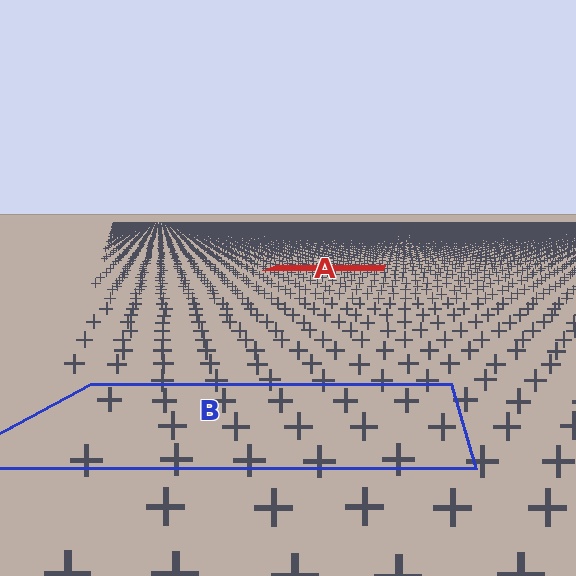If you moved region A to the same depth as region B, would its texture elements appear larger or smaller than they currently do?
They would appear larger. At a closer depth, the same texture elements are projected at a bigger on-screen size.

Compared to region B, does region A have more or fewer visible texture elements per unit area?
Region A has more texture elements per unit area — they are packed more densely because it is farther away.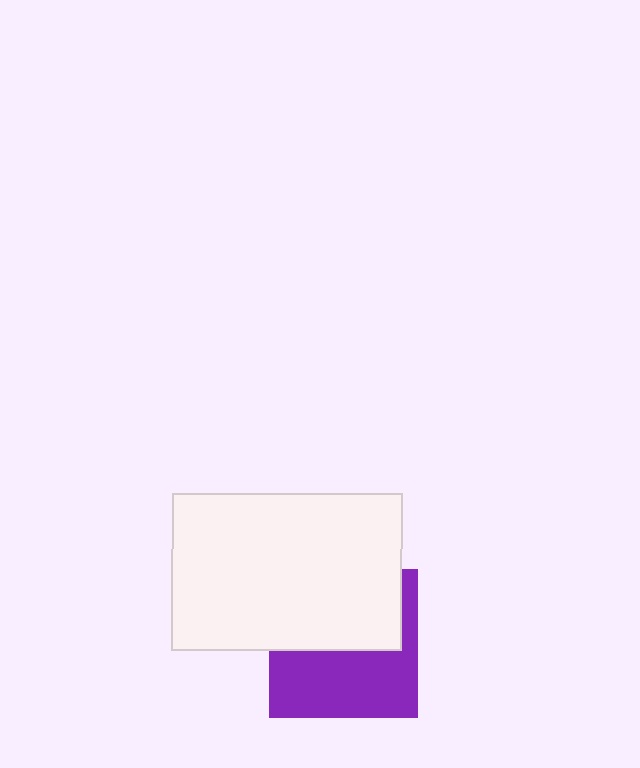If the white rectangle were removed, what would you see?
You would see the complete purple square.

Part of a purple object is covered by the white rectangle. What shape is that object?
It is a square.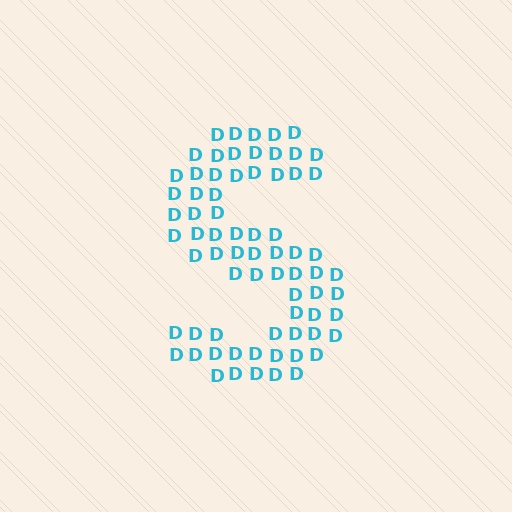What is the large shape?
The large shape is the letter S.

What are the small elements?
The small elements are letter D's.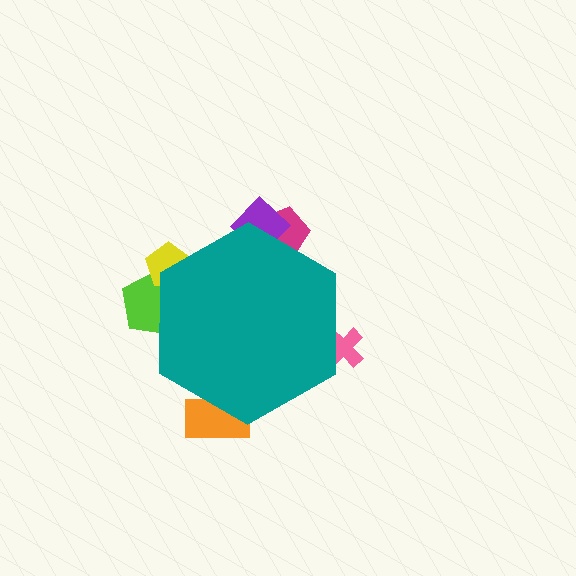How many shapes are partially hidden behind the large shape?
6 shapes are partially hidden.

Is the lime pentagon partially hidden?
Yes, the lime pentagon is partially hidden behind the teal hexagon.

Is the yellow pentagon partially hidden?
Yes, the yellow pentagon is partially hidden behind the teal hexagon.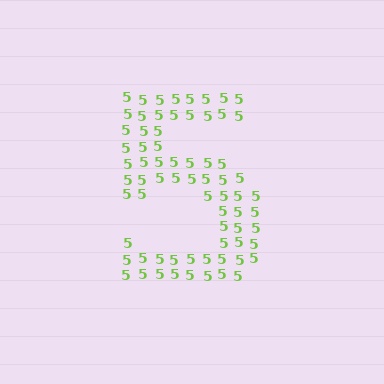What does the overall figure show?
The overall figure shows the digit 5.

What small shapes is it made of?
It is made of small digit 5's.